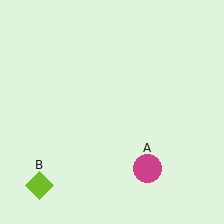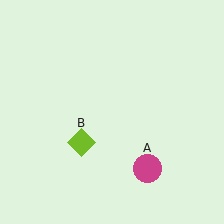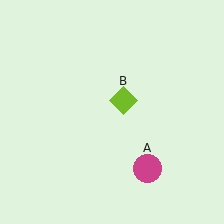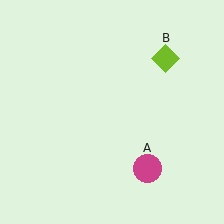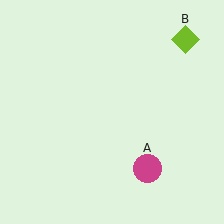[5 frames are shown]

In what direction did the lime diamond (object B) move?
The lime diamond (object B) moved up and to the right.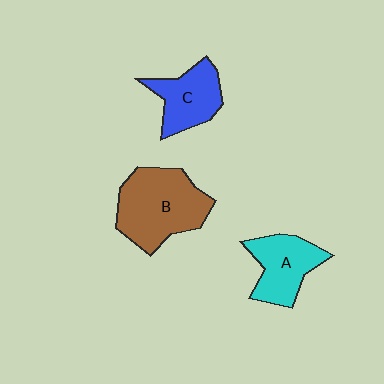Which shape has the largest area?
Shape B (brown).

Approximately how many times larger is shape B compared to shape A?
Approximately 1.5 times.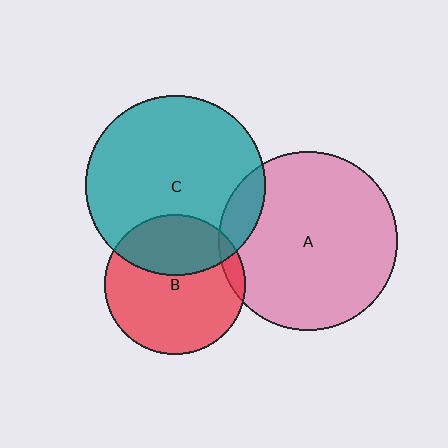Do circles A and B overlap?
Yes.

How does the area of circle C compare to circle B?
Approximately 1.6 times.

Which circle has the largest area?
Circle C (teal).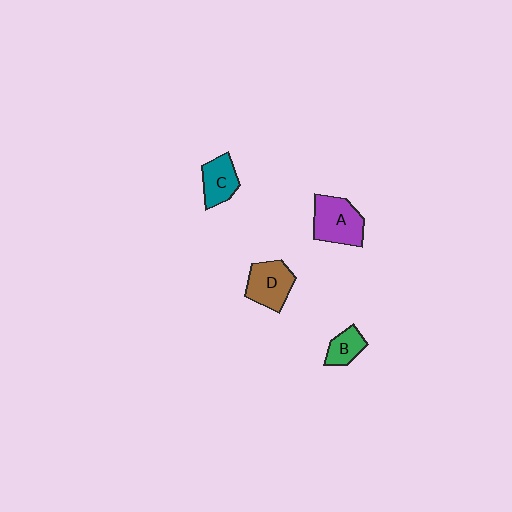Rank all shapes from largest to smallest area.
From largest to smallest: A (purple), D (brown), C (teal), B (green).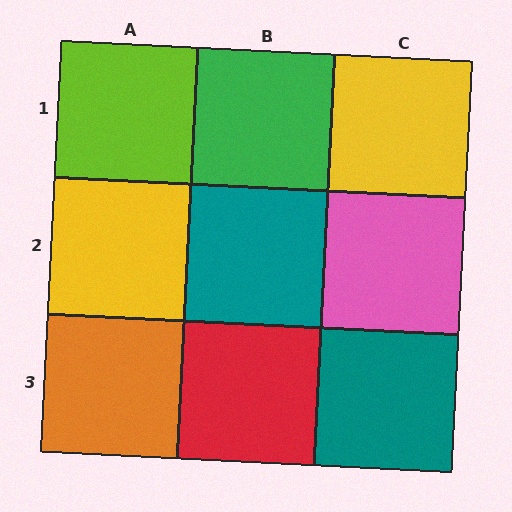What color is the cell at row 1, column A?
Lime.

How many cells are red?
1 cell is red.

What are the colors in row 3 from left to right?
Orange, red, teal.